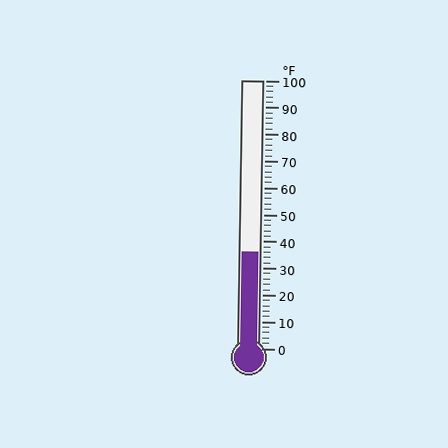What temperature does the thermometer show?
The thermometer shows approximately 36°F.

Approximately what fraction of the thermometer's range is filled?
The thermometer is filled to approximately 35% of its range.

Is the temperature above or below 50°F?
The temperature is below 50°F.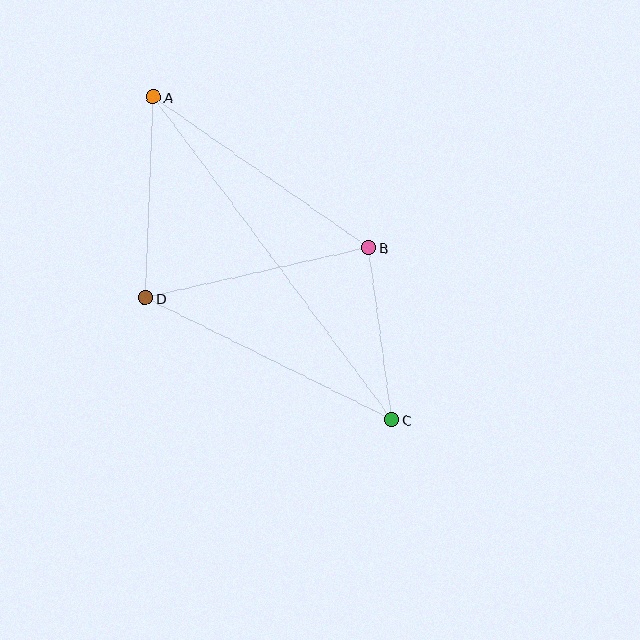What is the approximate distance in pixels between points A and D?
The distance between A and D is approximately 201 pixels.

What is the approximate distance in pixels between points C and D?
The distance between C and D is approximately 275 pixels.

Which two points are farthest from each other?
Points A and C are farthest from each other.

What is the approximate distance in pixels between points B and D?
The distance between B and D is approximately 229 pixels.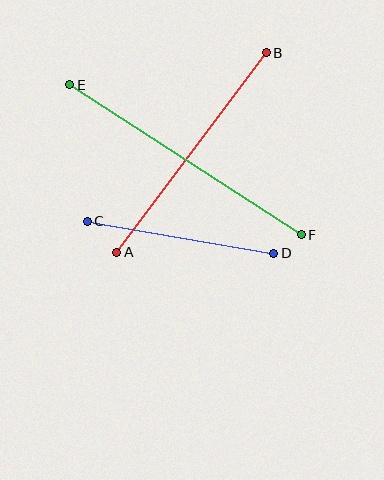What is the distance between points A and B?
The distance is approximately 250 pixels.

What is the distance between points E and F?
The distance is approximately 276 pixels.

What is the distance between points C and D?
The distance is approximately 189 pixels.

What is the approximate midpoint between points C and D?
The midpoint is at approximately (180, 237) pixels.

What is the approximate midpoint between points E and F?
The midpoint is at approximately (185, 160) pixels.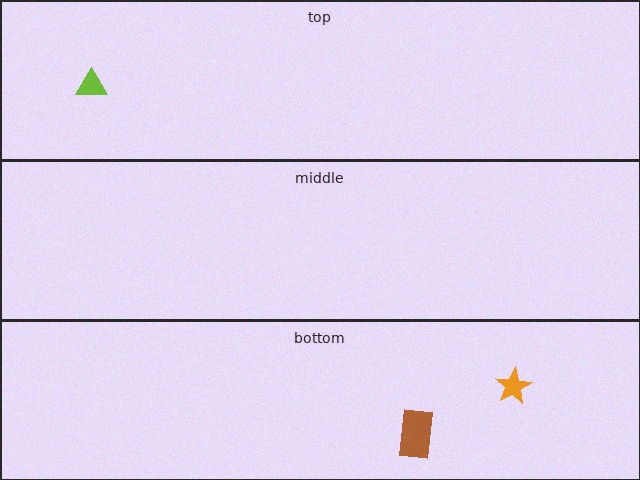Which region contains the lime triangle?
The top region.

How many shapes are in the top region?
1.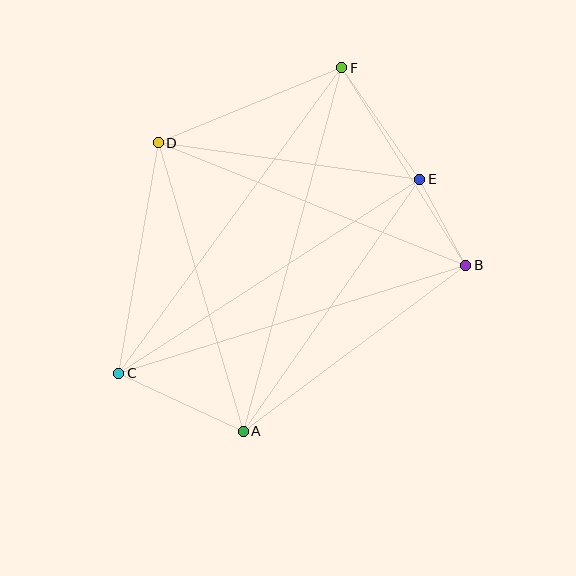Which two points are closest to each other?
Points B and E are closest to each other.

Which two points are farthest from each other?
Points C and F are farthest from each other.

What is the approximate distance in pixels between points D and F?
The distance between D and F is approximately 198 pixels.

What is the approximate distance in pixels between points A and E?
The distance between A and E is approximately 308 pixels.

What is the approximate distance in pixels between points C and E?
The distance between C and E is approximately 358 pixels.